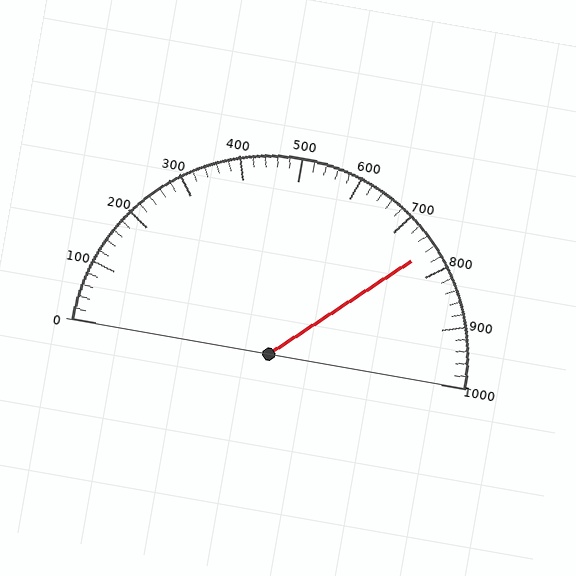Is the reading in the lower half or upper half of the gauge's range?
The reading is in the upper half of the range (0 to 1000).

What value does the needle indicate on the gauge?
The needle indicates approximately 760.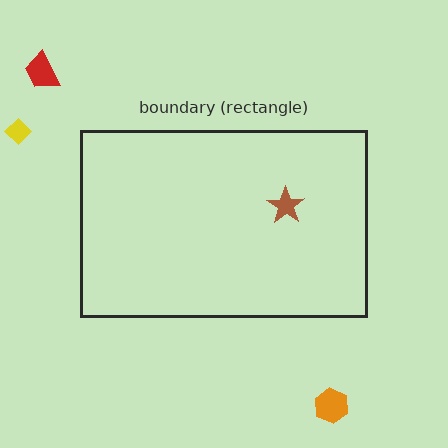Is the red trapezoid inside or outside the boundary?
Outside.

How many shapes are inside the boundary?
1 inside, 3 outside.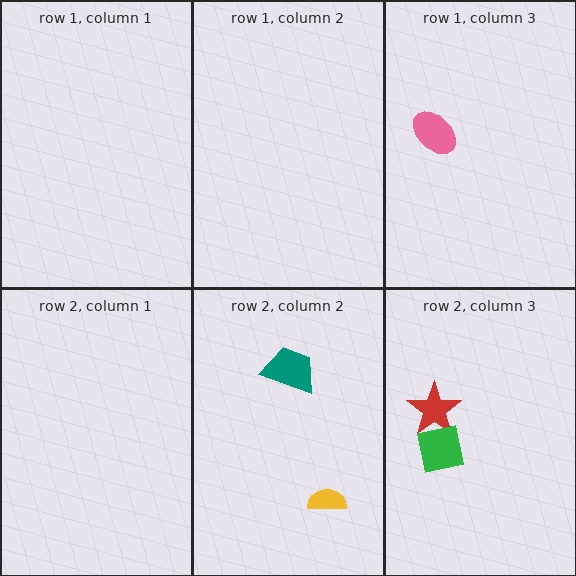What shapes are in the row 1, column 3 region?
The pink ellipse.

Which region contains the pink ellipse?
The row 1, column 3 region.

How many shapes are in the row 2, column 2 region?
2.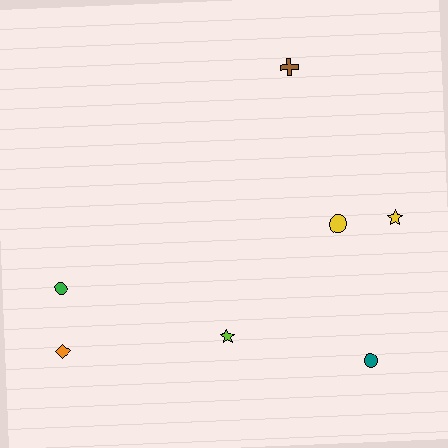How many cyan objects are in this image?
There are no cyan objects.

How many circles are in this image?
There are 3 circles.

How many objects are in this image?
There are 7 objects.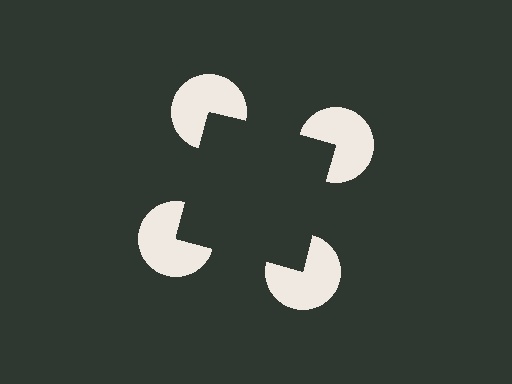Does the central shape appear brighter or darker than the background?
It typically appears slightly darker than the background, even though no actual brightness change is drawn.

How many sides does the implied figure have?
4 sides.